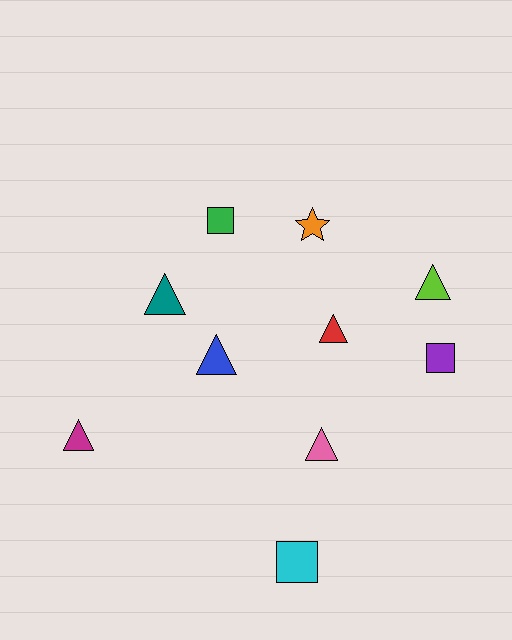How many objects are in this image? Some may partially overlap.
There are 10 objects.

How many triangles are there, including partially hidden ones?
There are 6 triangles.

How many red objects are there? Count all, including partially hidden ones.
There is 1 red object.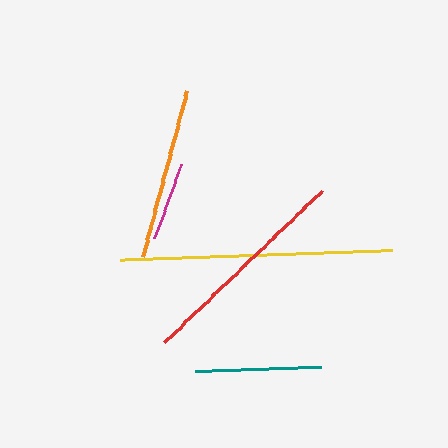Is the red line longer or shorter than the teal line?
The red line is longer than the teal line.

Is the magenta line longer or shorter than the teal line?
The teal line is longer than the magenta line.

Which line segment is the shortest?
The magenta line is the shortest at approximately 79 pixels.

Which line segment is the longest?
The yellow line is the longest at approximately 273 pixels.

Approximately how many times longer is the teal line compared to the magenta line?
The teal line is approximately 1.6 times the length of the magenta line.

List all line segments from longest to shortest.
From longest to shortest: yellow, red, orange, teal, magenta.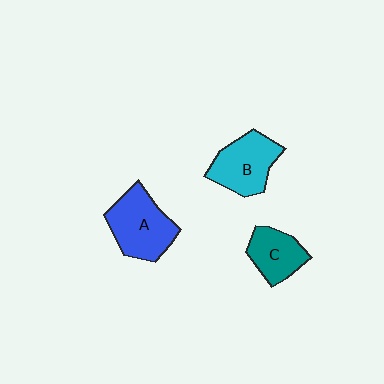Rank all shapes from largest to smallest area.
From largest to smallest: A (blue), B (cyan), C (teal).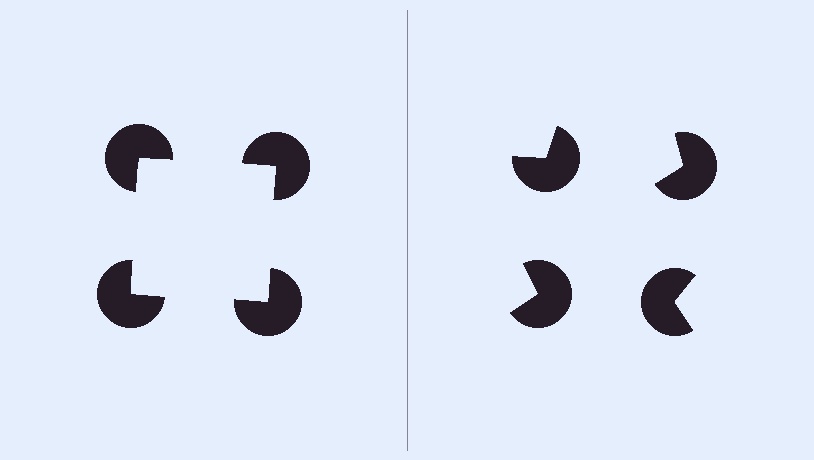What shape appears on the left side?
An illusory square.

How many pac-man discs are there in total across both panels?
8 — 4 on each side.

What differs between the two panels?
The pac-man discs are positioned identically on both sides; only the wedge orientations differ. On the left they align to a square; on the right they are misaligned.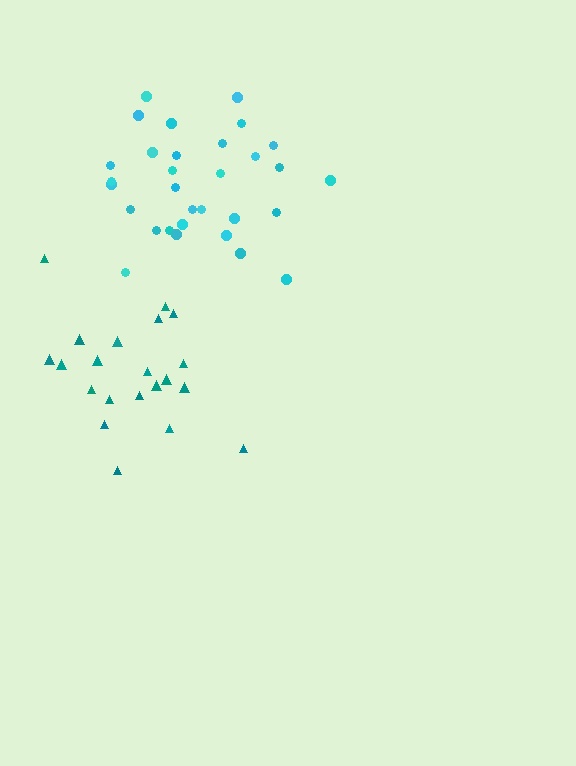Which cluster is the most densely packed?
Cyan.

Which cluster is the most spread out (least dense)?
Teal.